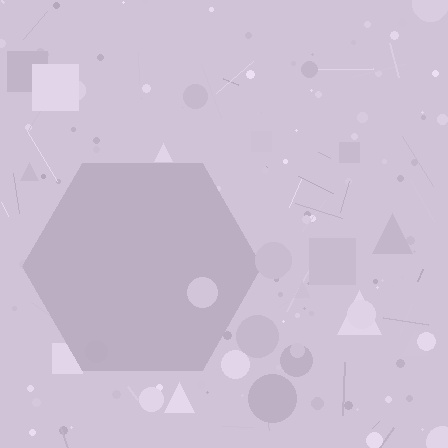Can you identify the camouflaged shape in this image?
The camouflaged shape is a hexagon.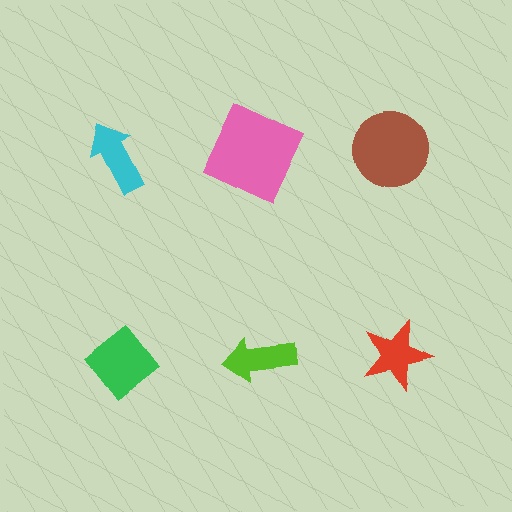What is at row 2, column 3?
A red star.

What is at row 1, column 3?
A brown circle.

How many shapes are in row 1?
3 shapes.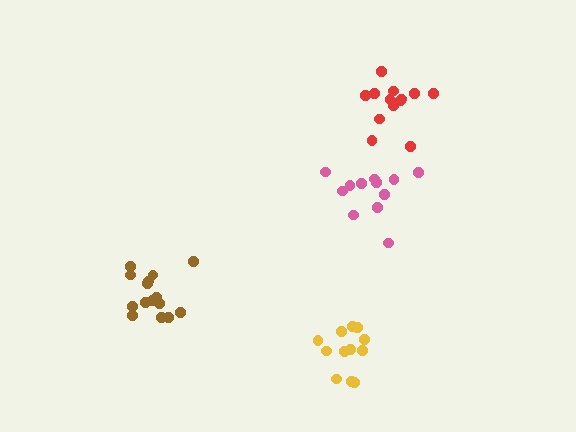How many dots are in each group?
Group 1: 13 dots, Group 2: 15 dots, Group 3: 12 dots, Group 4: 12 dots (52 total).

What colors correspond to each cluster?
The clusters are colored: red, brown, pink, yellow.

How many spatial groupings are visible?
There are 4 spatial groupings.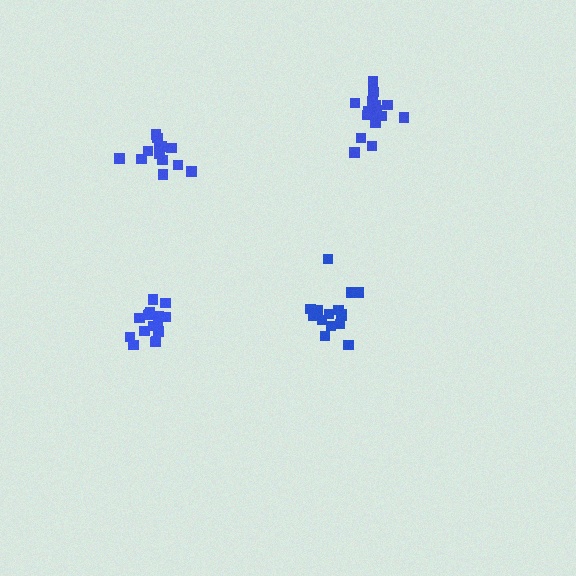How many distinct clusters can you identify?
There are 4 distinct clusters.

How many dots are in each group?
Group 1: 13 dots, Group 2: 17 dots, Group 3: 15 dots, Group 4: 16 dots (61 total).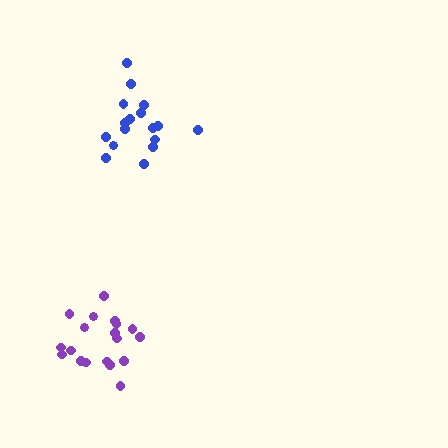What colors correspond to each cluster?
The clusters are colored: blue, purple.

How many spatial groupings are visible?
There are 2 spatial groupings.